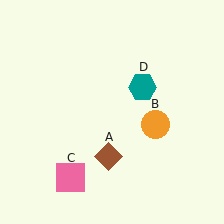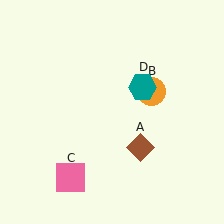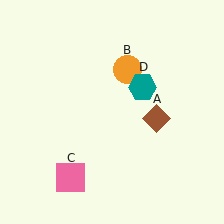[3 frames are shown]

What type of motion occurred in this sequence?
The brown diamond (object A), orange circle (object B) rotated counterclockwise around the center of the scene.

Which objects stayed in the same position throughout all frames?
Pink square (object C) and teal hexagon (object D) remained stationary.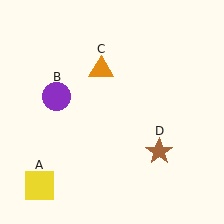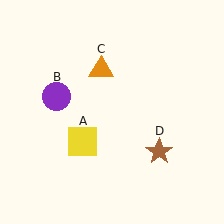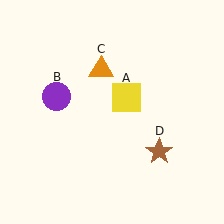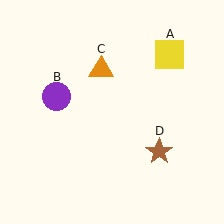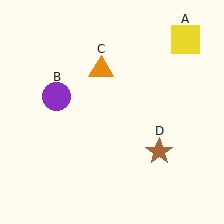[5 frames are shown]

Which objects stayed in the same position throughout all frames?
Purple circle (object B) and orange triangle (object C) and brown star (object D) remained stationary.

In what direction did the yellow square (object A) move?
The yellow square (object A) moved up and to the right.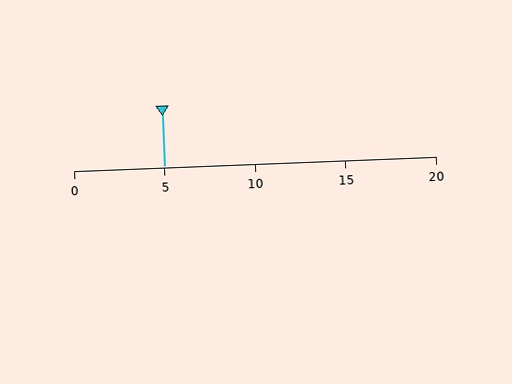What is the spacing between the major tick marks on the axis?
The major ticks are spaced 5 apart.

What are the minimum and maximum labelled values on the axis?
The axis runs from 0 to 20.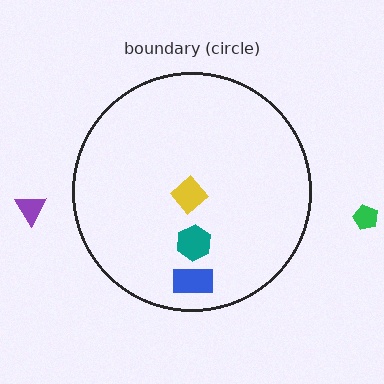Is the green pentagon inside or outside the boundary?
Outside.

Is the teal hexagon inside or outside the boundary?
Inside.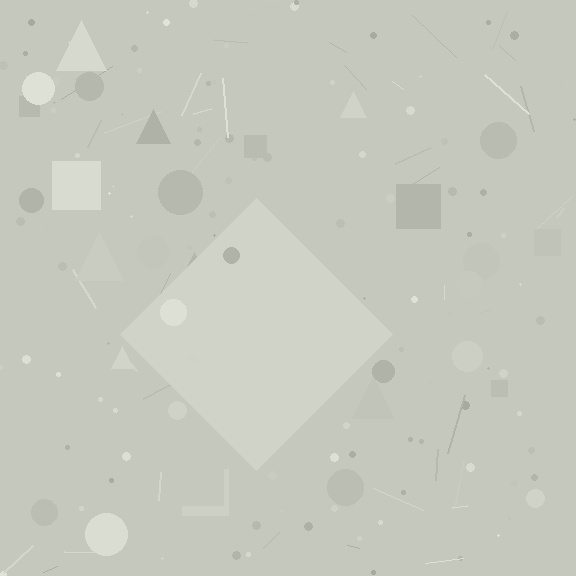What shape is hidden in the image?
A diamond is hidden in the image.